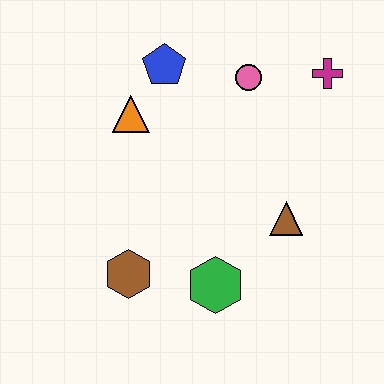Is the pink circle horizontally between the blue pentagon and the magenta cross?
Yes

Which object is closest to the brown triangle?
The green hexagon is closest to the brown triangle.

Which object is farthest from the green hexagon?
The magenta cross is farthest from the green hexagon.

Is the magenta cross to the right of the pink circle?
Yes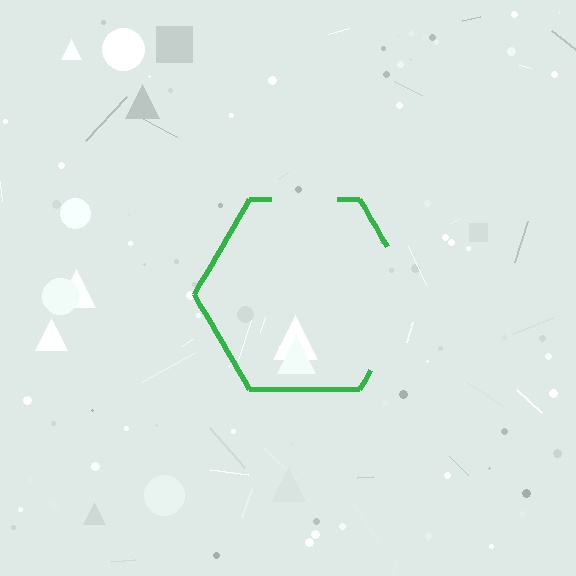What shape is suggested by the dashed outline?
The dashed outline suggests a hexagon.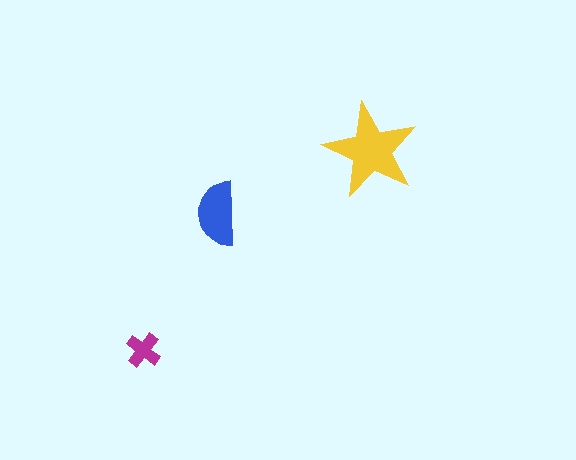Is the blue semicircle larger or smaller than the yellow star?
Smaller.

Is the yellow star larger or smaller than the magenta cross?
Larger.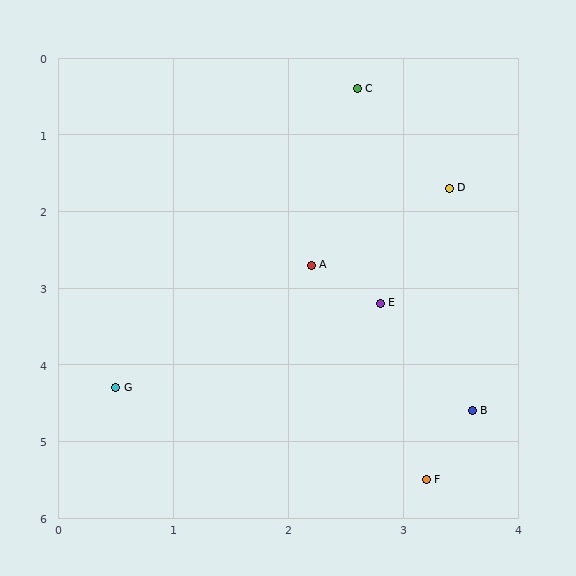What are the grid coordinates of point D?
Point D is at approximately (3.4, 1.7).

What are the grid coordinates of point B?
Point B is at approximately (3.6, 4.6).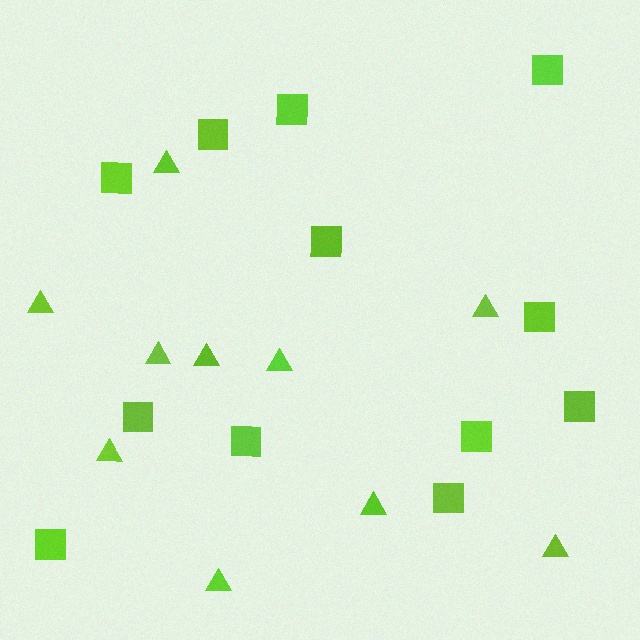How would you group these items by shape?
There are 2 groups: one group of squares (12) and one group of triangles (10).